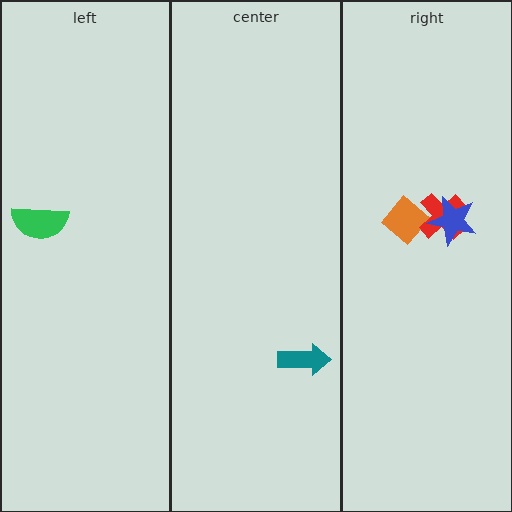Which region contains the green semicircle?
The left region.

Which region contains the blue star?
The right region.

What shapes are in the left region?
The green semicircle.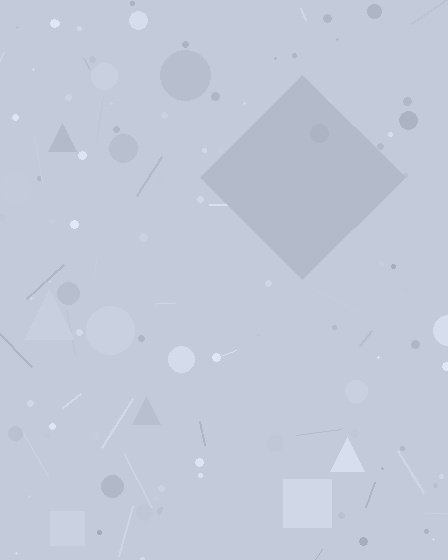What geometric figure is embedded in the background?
A diamond is embedded in the background.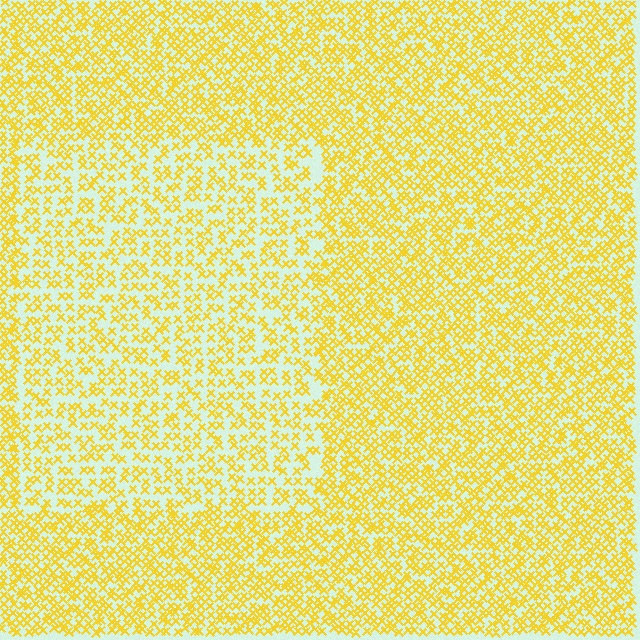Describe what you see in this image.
The image contains small yellow elements arranged at two different densities. A rectangle-shaped region is visible where the elements are less densely packed than the surrounding area.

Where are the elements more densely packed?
The elements are more densely packed outside the rectangle boundary.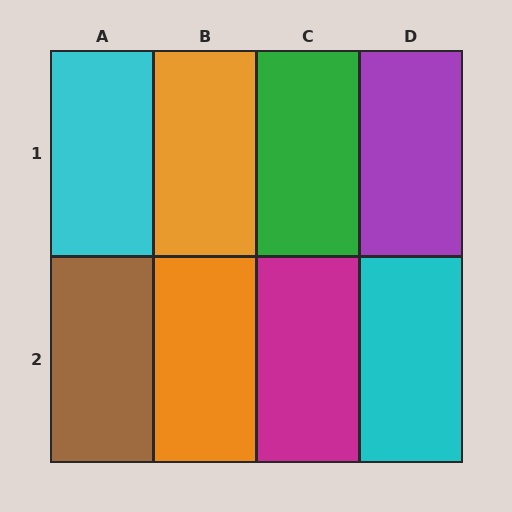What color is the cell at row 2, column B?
Orange.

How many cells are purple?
1 cell is purple.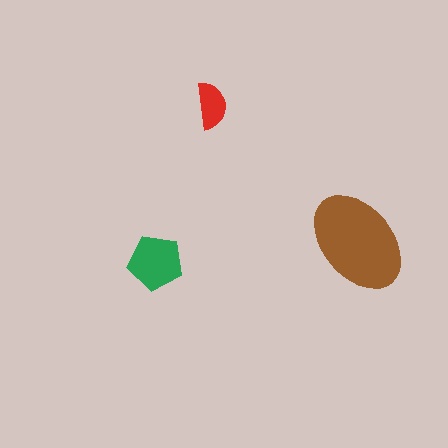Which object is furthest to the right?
The brown ellipse is rightmost.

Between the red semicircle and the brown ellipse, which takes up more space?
The brown ellipse.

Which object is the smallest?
The red semicircle.